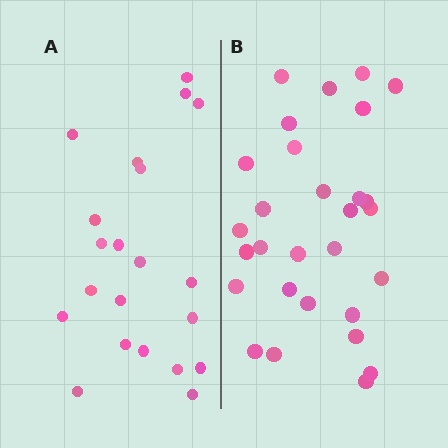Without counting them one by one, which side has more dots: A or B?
Region B (the right region) has more dots.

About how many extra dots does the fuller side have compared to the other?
Region B has roughly 8 or so more dots than region A.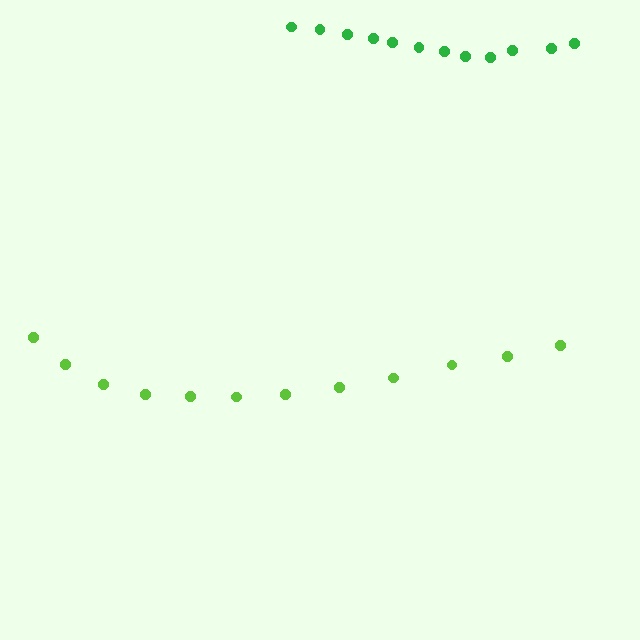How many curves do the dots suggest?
There are 2 distinct paths.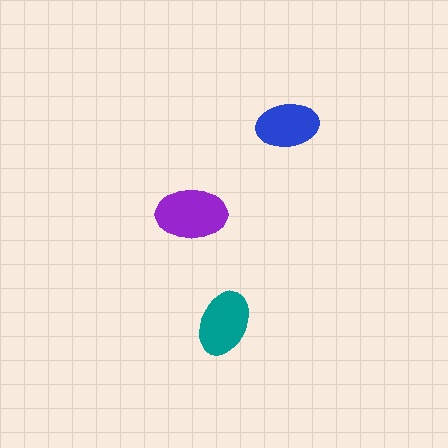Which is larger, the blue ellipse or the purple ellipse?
The purple one.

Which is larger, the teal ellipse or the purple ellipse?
The purple one.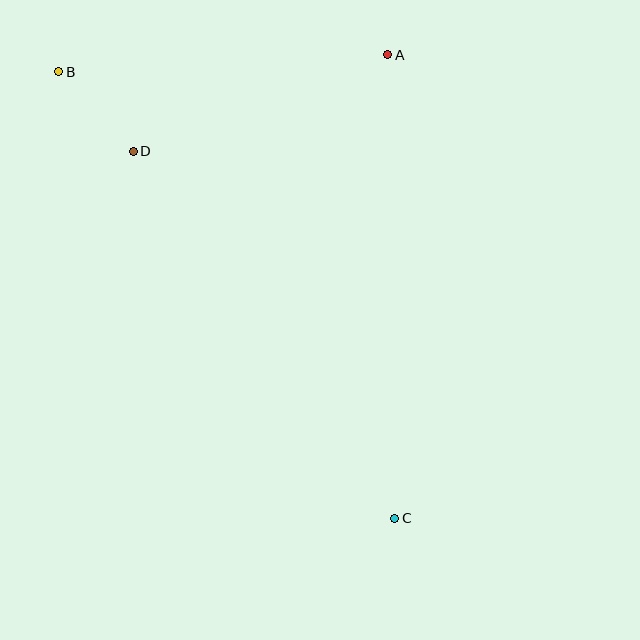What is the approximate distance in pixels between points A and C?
The distance between A and C is approximately 464 pixels.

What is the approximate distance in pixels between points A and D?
The distance between A and D is approximately 272 pixels.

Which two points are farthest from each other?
Points B and C are farthest from each other.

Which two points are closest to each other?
Points B and D are closest to each other.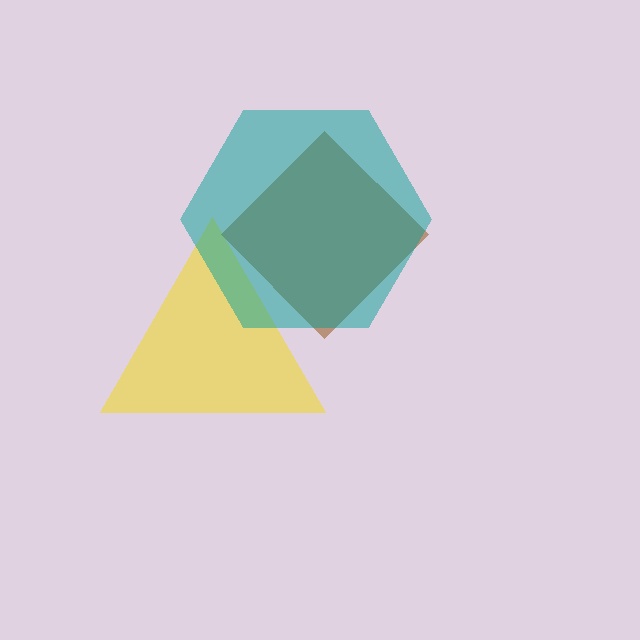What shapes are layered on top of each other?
The layered shapes are: a yellow triangle, a brown diamond, a teal hexagon.